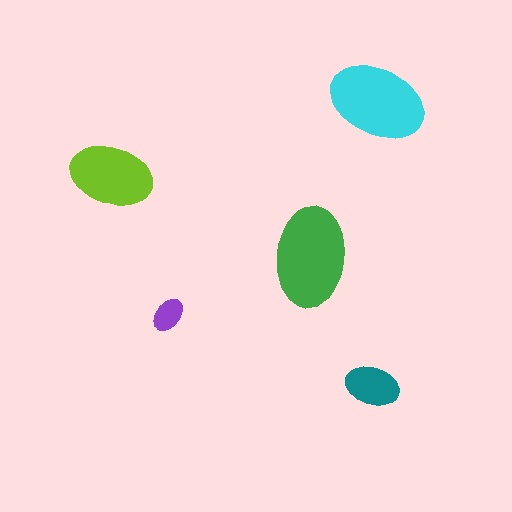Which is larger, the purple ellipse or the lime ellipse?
The lime one.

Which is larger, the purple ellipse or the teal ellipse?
The teal one.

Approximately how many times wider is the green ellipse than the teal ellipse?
About 2 times wider.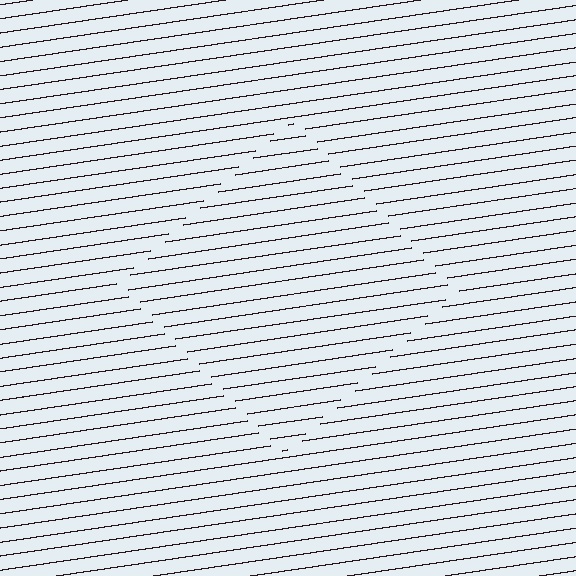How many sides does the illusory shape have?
4 sides — the line-ends trace a square.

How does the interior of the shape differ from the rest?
The interior of the shape contains the same grating, shifted by half a period — the contour is defined by the phase discontinuity where line-ends from the inner and outer gratings abut.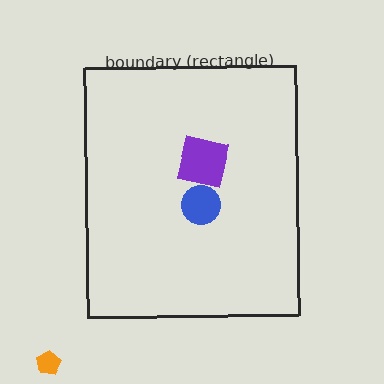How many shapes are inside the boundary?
2 inside, 1 outside.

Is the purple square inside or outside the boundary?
Inside.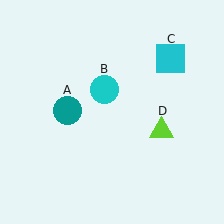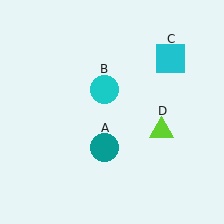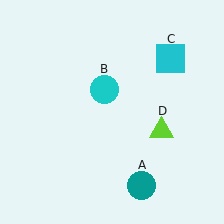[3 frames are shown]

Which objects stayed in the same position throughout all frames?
Cyan circle (object B) and cyan square (object C) and lime triangle (object D) remained stationary.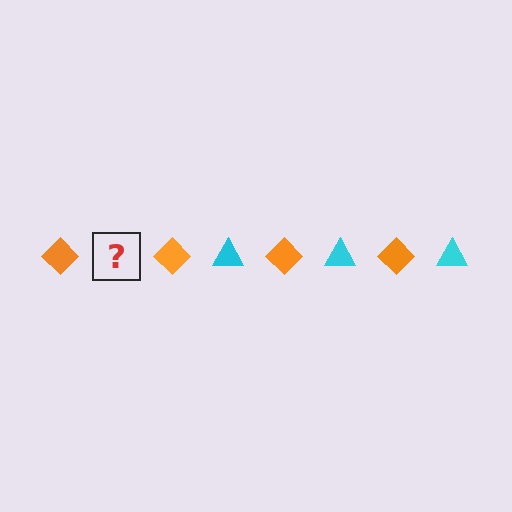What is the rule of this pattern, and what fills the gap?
The rule is that the pattern alternates between orange diamond and cyan triangle. The gap should be filled with a cyan triangle.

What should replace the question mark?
The question mark should be replaced with a cyan triangle.